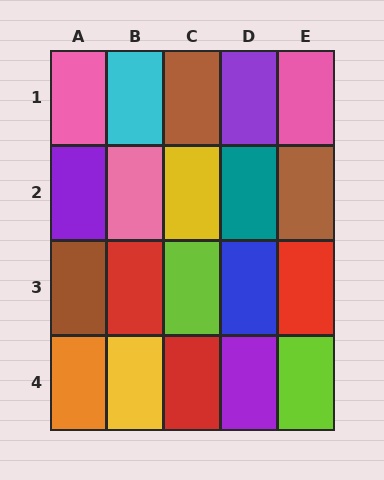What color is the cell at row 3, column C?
Lime.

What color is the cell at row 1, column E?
Pink.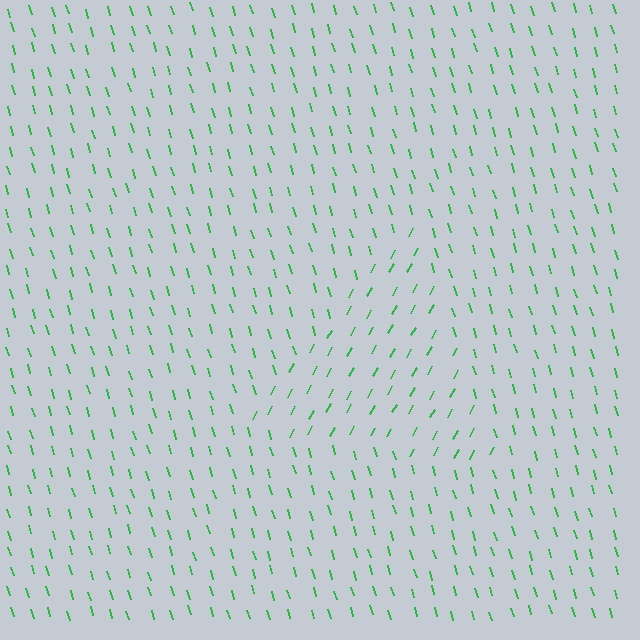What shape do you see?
I see a triangle.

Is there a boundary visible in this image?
Yes, there is a texture boundary formed by a change in line orientation.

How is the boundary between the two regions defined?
The boundary is defined purely by a change in line orientation (approximately 45 degrees difference). All lines are the same color and thickness.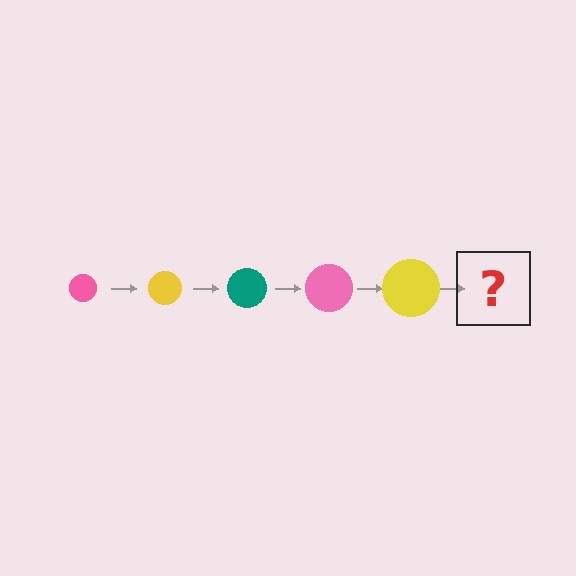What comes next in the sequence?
The next element should be a teal circle, larger than the previous one.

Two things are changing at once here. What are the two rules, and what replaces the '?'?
The two rules are that the circle grows larger each step and the color cycles through pink, yellow, and teal. The '?' should be a teal circle, larger than the previous one.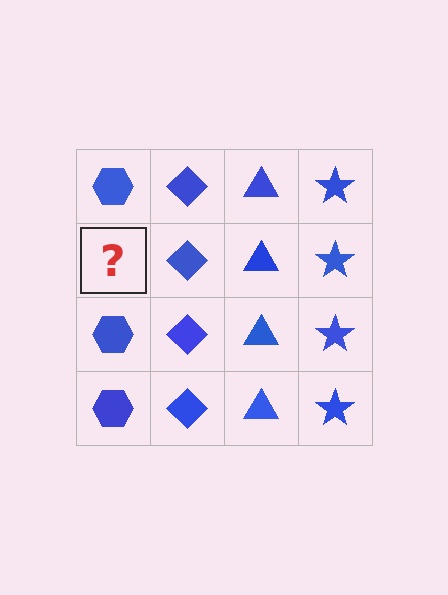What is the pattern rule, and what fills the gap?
The rule is that each column has a consistent shape. The gap should be filled with a blue hexagon.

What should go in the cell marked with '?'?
The missing cell should contain a blue hexagon.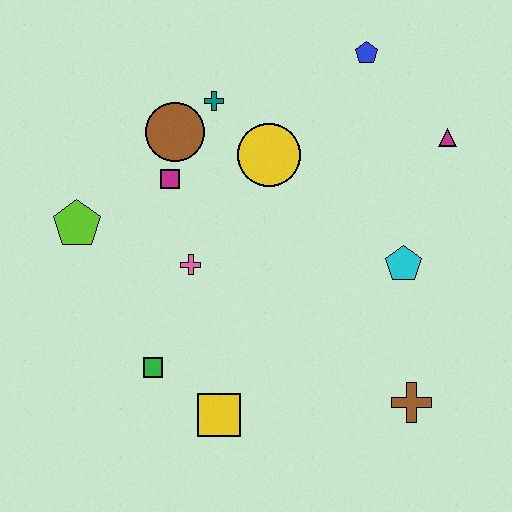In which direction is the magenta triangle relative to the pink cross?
The magenta triangle is to the right of the pink cross.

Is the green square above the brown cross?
Yes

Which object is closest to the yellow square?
The green square is closest to the yellow square.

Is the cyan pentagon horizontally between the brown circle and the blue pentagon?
No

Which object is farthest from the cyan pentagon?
The lime pentagon is farthest from the cyan pentagon.